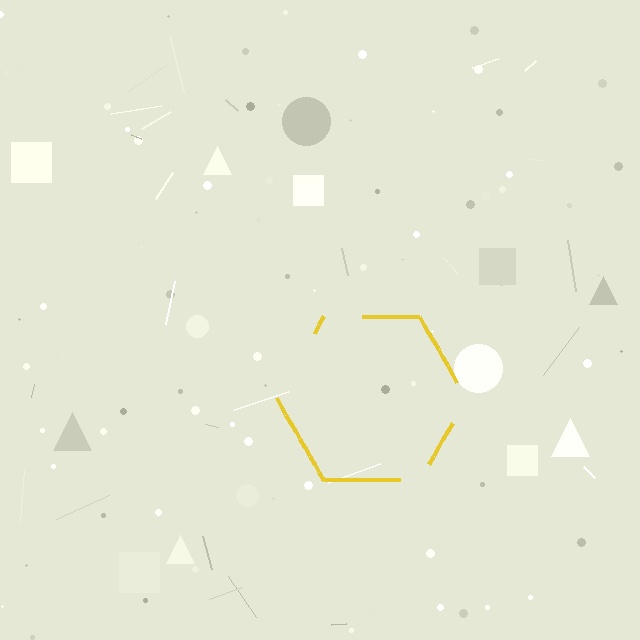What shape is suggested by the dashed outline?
The dashed outline suggests a hexagon.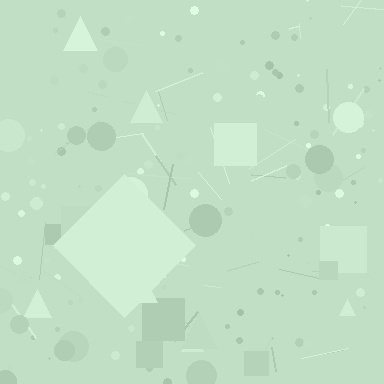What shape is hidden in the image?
A diamond is hidden in the image.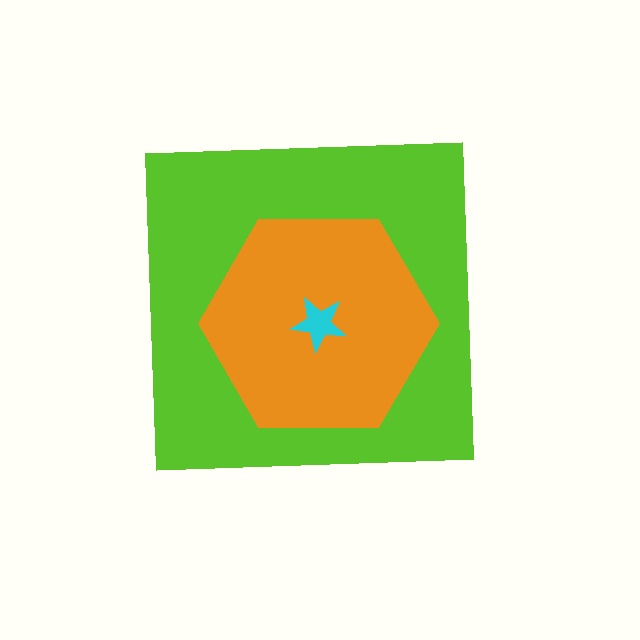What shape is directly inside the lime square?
The orange hexagon.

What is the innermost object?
The cyan star.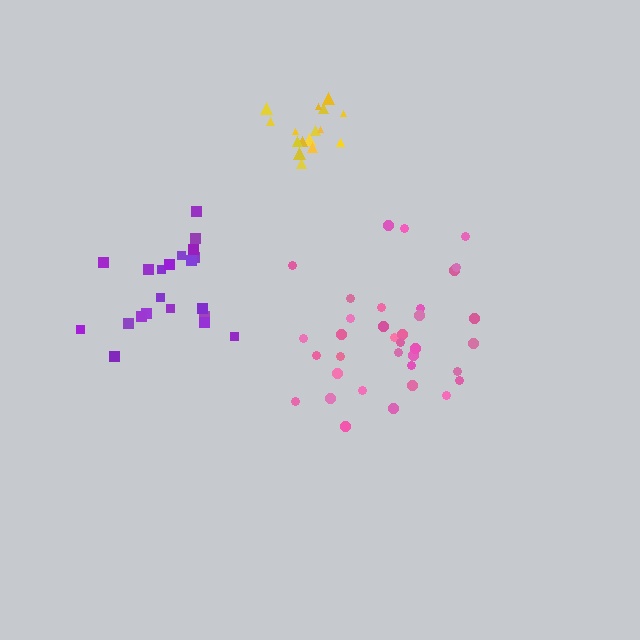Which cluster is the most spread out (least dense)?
Pink.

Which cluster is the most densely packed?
Yellow.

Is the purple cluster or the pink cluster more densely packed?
Purple.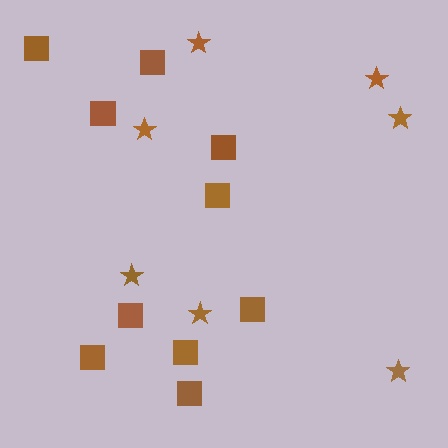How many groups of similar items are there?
There are 2 groups: one group of stars (7) and one group of squares (10).